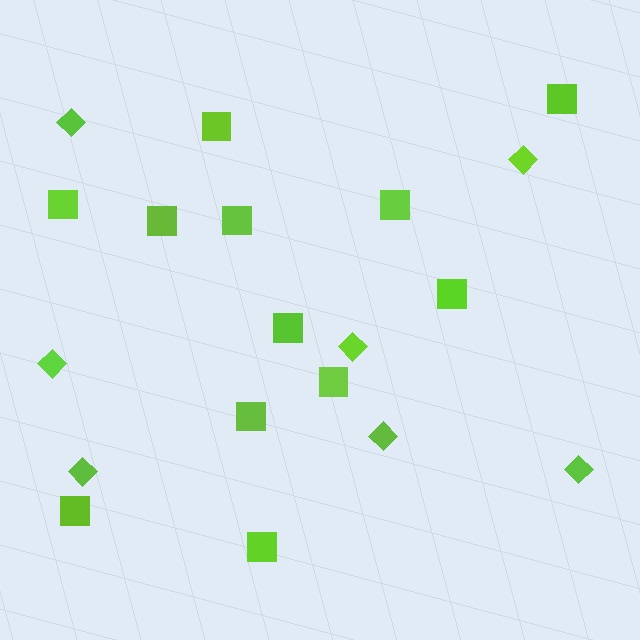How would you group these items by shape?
There are 2 groups: one group of diamonds (7) and one group of squares (12).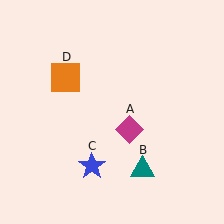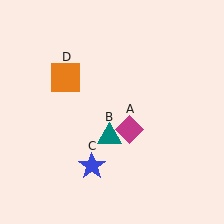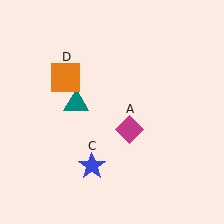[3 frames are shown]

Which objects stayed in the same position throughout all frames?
Magenta diamond (object A) and blue star (object C) and orange square (object D) remained stationary.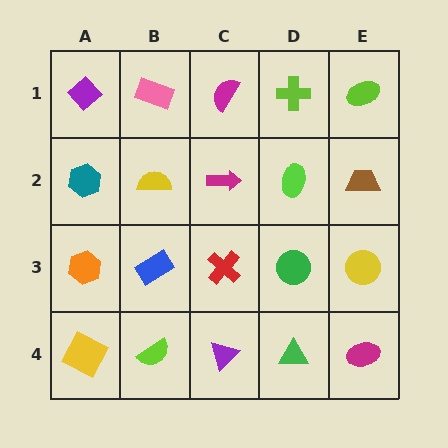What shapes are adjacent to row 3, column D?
A lime ellipse (row 2, column D), a green triangle (row 4, column D), a red cross (row 3, column C), a yellow circle (row 3, column E).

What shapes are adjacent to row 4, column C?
A red cross (row 3, column C), a lime semicircle (row 4, column B), a green triangle (row 4, column D).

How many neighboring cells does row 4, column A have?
2.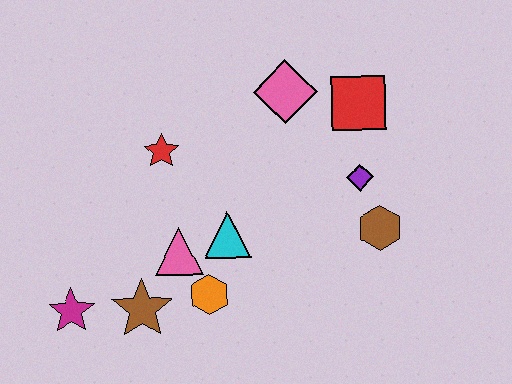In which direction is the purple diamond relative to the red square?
The purple diamond is below the red square.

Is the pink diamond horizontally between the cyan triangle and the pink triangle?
No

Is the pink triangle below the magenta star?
No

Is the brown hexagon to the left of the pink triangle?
No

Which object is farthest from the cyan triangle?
The red square is farthest from the cyan triangle.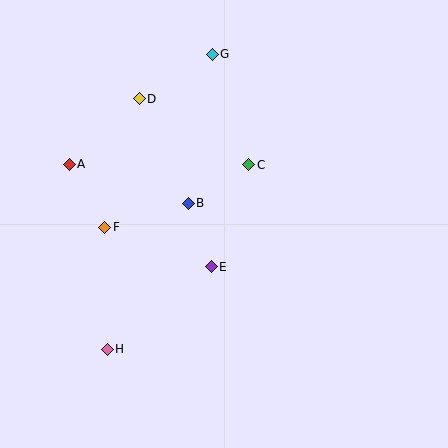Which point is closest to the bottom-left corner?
Point H is closest to the bottom-left corner.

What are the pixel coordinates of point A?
Point A is at (69, 164).